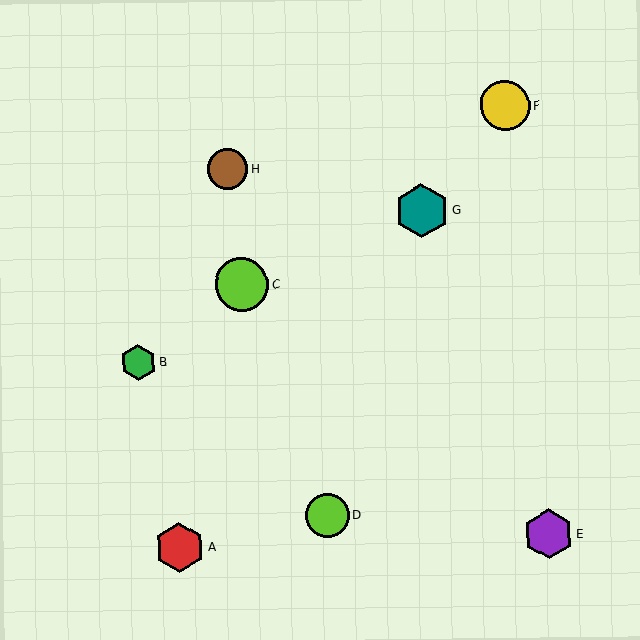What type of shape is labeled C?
Shape C is a lime circle.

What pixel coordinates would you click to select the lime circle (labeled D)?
Click at (327, 515) to select the lime circle D.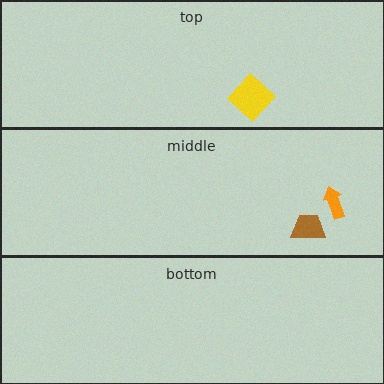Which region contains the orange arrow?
The middle region.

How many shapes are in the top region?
1.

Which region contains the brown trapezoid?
The middle region.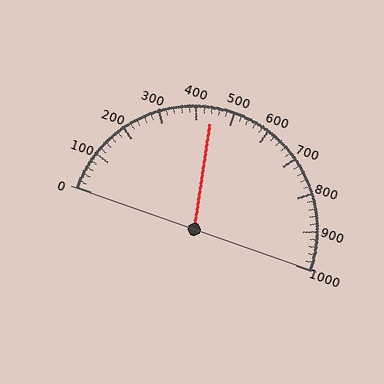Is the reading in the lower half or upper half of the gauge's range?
The reading is in the lower half of the range (0 to 1000).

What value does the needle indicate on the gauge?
The needle indicates approximately 440.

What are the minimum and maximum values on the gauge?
The gauge ranges from 0 to 1000.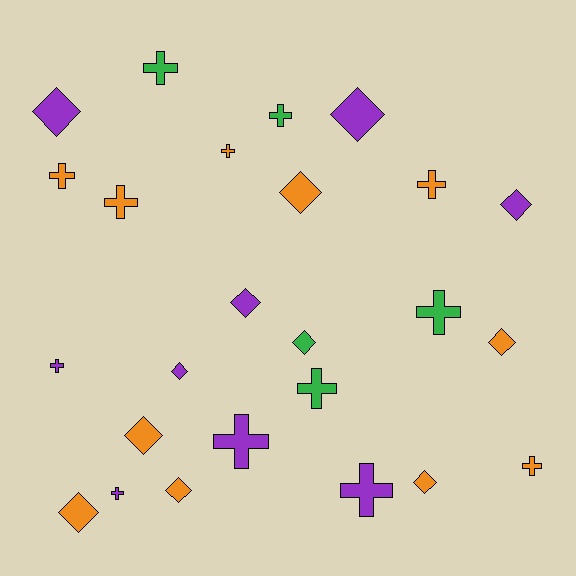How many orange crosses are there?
There are 5 orange crosses.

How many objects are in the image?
There are 25 objects.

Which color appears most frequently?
Orange, with 11 objects.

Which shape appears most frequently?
Cross, with 13 objects.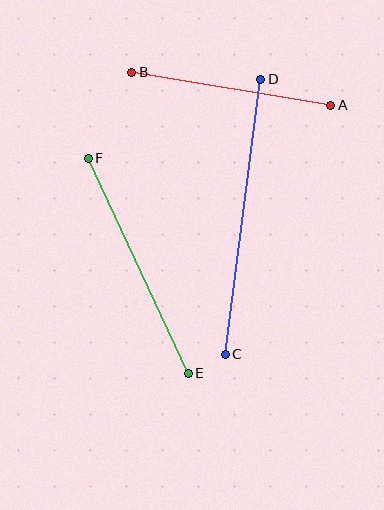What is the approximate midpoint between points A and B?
The midpoint is at approximately (231, 89) pixels.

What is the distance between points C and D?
The distance is approximately 277 pixels.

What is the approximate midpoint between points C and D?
The midpoint is at approximately (243, 217) pixels.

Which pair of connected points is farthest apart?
Points C and D are farthest apart.